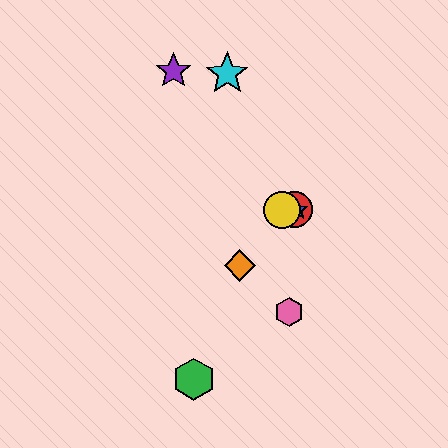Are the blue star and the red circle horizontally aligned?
Yes, both are at y≈210.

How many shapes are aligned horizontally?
3 shapes (the red circle, the blue star, the yellow circle) are aligned horizontally.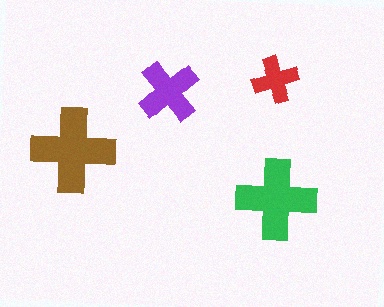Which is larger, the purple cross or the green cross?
The green one.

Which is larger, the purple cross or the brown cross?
The brown one.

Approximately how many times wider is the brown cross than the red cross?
About 2 times wider.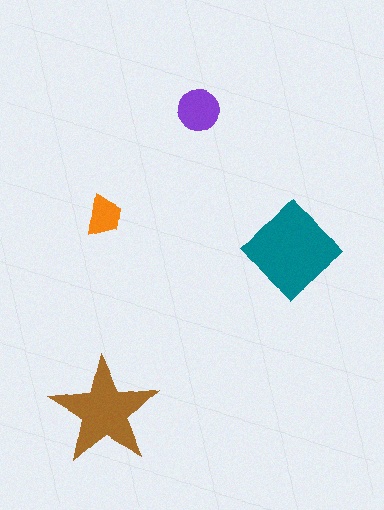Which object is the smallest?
The orange trapezoid.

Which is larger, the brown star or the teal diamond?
The teal diamond.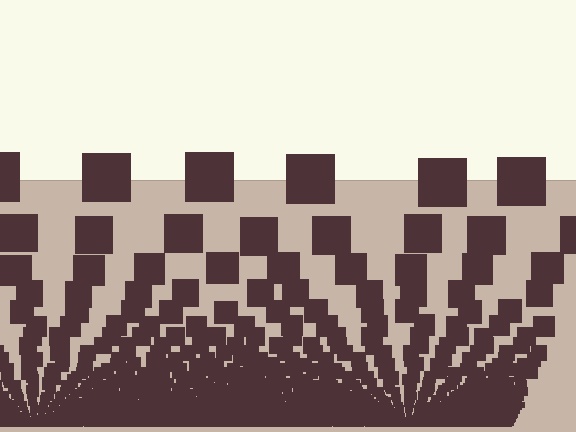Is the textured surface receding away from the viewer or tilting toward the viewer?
The surface appears to tilt toward the viewer. Texture elements get larger and sparser toward the top.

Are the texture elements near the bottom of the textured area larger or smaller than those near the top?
Smaller. The gradient is inverted — elements near the bottom are smaller and denser.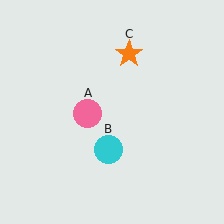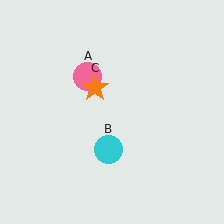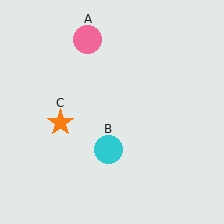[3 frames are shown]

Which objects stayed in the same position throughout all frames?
Cyan circle (object B) remained stationary.